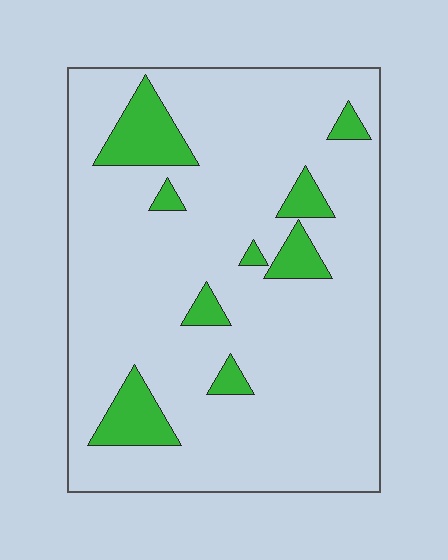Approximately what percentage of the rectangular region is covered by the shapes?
Approximately 15%.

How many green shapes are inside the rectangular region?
9.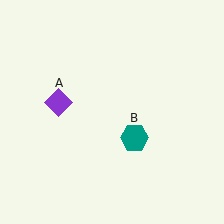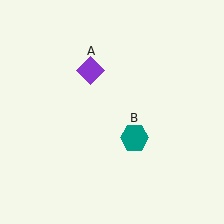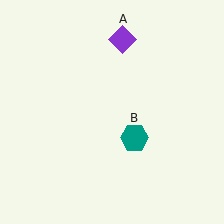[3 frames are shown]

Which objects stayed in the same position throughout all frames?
Teal hexagon (object B) remained stationary.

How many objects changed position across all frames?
1 object changed position: purple diamond (object A).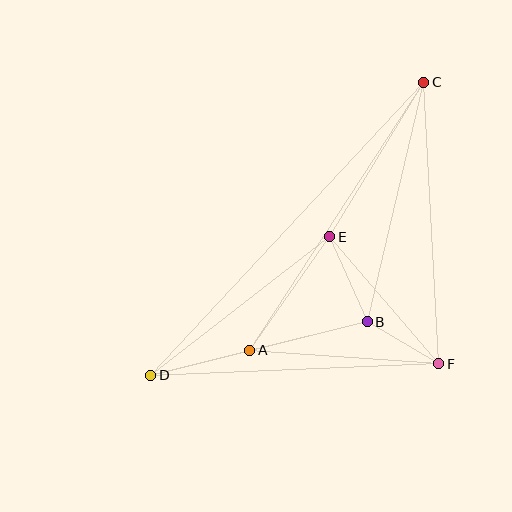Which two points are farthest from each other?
Points C and D are farthest from each other.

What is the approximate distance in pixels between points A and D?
The distance between A and D is approximately 102 pixels.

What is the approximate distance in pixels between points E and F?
The distance between E and F is approximately 167 pixels.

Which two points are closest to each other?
Points B and F are closest to each other.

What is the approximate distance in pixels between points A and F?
The distance between A and F is approximately 190 pixels.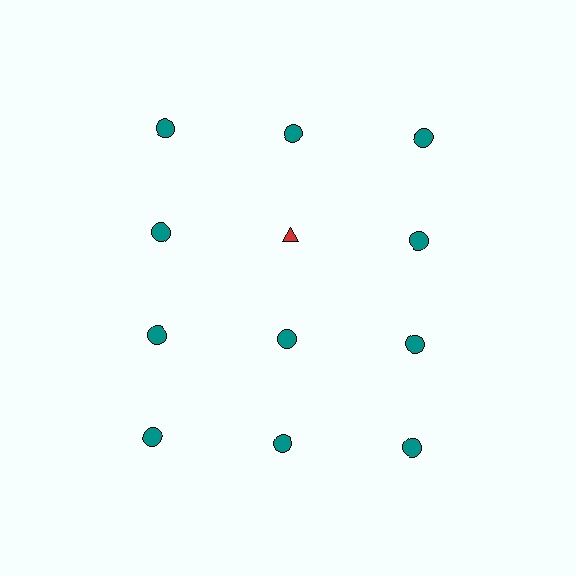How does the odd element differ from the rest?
It differs in both color (red instead of teal) and shape (triangle instead of circle).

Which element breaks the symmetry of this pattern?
The red triangle in the second row, second from left column breaks the symmetry. All other shapes are teal circles.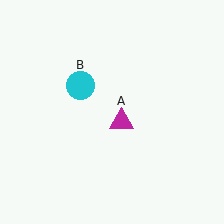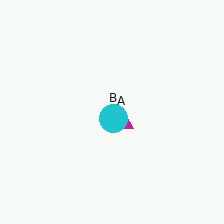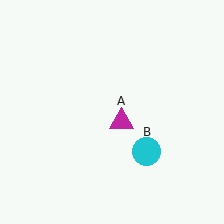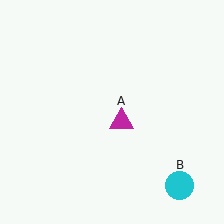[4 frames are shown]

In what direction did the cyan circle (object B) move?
The cyan circle (object B) moved down and to the right.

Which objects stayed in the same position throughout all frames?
Magenta triangle (object A) remained stationary.